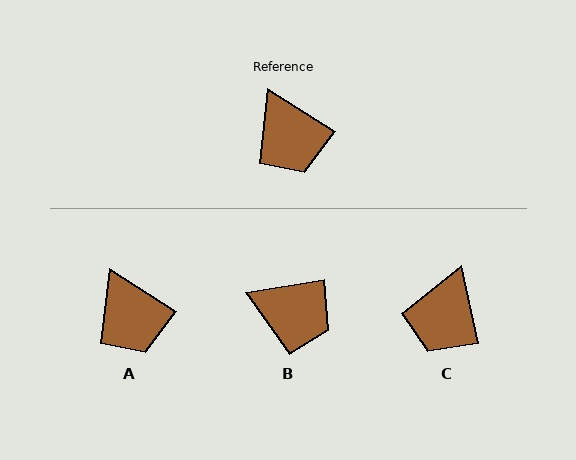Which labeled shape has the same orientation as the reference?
A.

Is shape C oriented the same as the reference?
No, it is off by about 44 degrees.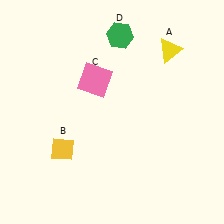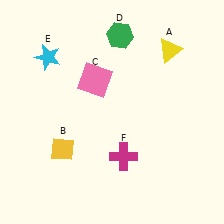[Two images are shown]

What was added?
A cyan star (E), a magenta cross (F) were added in Image 2.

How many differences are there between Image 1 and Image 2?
There are 2 differences between the two images.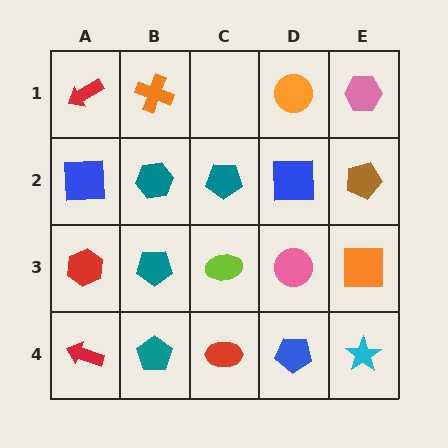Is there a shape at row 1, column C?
No, that cell is empty.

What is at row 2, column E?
A brown pentagon.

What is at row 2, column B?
A teal hexagon.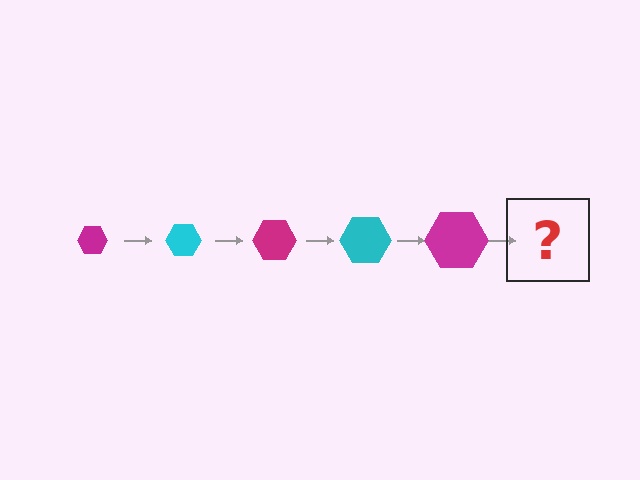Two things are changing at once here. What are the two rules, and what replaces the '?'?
The two rules are that the hexagon grows larger each step and the color cycles through magenta and cyan. The '?' should be a cyan hexagon, larger than the previous one.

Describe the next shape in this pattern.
It should be a cyan hexagon, larger than the previous one.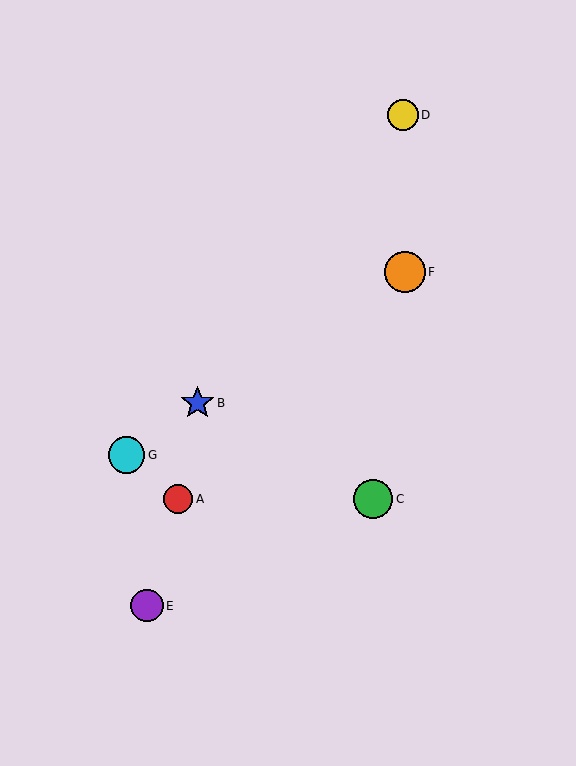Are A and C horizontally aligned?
Yes, both are at y≈499.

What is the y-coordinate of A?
Object A is at y≈499.